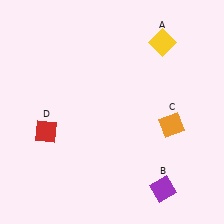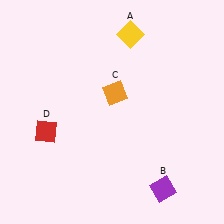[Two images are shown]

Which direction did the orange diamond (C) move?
The orange diamond (C) moved left.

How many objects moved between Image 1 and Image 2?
2 objects moved between the two images.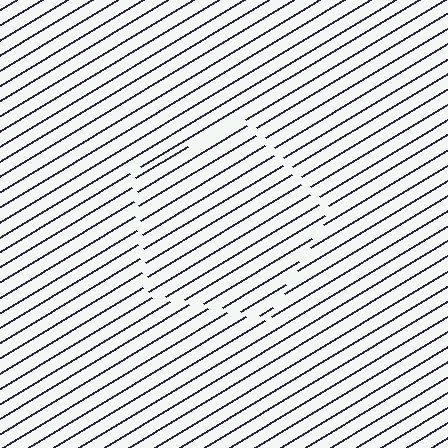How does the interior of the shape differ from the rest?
The interior of the shape contains the same grating, shifted by half a period — the contour is defined by the phase discontinuity where line-ends from the inner and outer gratings abut.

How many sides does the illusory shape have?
5 sides — the line-ends trace a pentagon.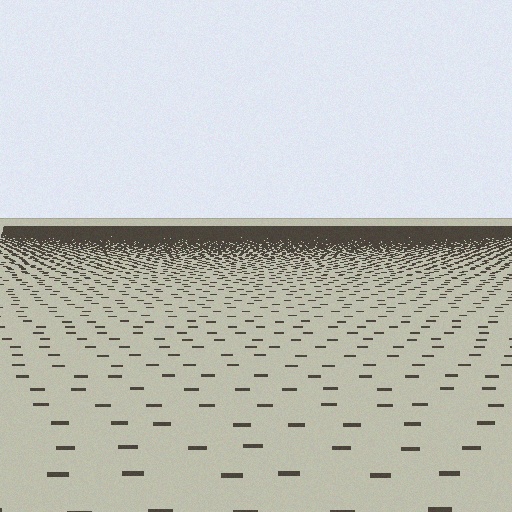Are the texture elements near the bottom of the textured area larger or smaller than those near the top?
Larger. Near the bottom, elements are closer to the viewer and appear at a bigger on-screen size.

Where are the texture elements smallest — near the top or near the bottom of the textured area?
Near the top.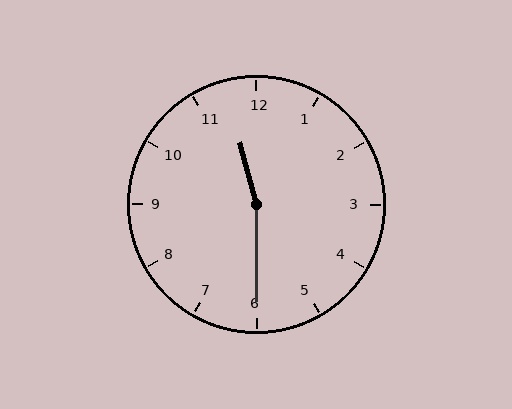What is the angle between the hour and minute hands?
Approximately 165 degrees.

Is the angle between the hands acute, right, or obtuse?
It is obtuse.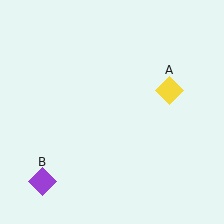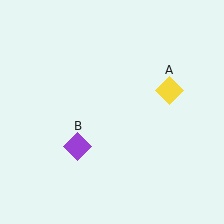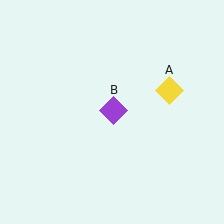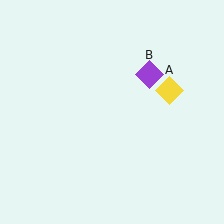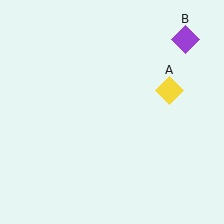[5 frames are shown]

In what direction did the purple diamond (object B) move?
The purple diamond (object B) moved up and to the right.